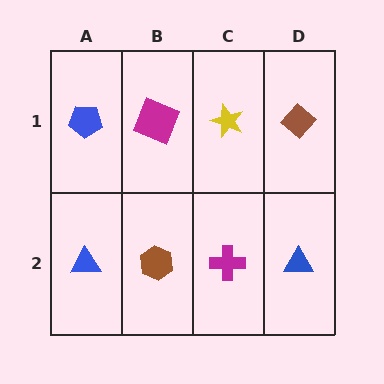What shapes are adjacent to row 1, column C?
A magenta cross (row 2, column C), a magenta square (row 1, column B), a brown diamond (row 1, column D).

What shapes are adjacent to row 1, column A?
A blue triangle (row 2, column A), a magenta square (row 1, column B).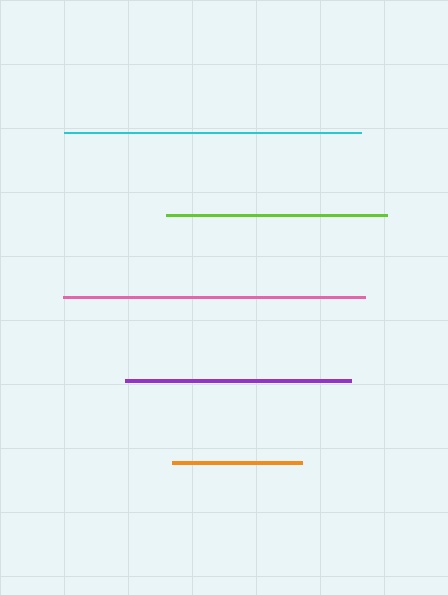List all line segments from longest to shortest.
From longest to shortest: pink, cyan, purple, lime, orange.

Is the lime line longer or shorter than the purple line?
The purple line is longer than the lime line.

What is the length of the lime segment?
The lime segment is approximately 220 pixels long.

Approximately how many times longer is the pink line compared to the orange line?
The pink line is approximately 2.3 times the length of the orange line.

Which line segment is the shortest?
The orange line is the shortest at approximately 131 pixels.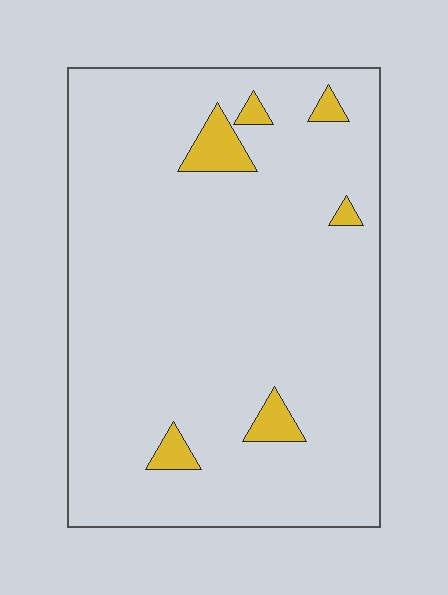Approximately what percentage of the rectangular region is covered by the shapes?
Approximately 5%.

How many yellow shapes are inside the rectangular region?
6.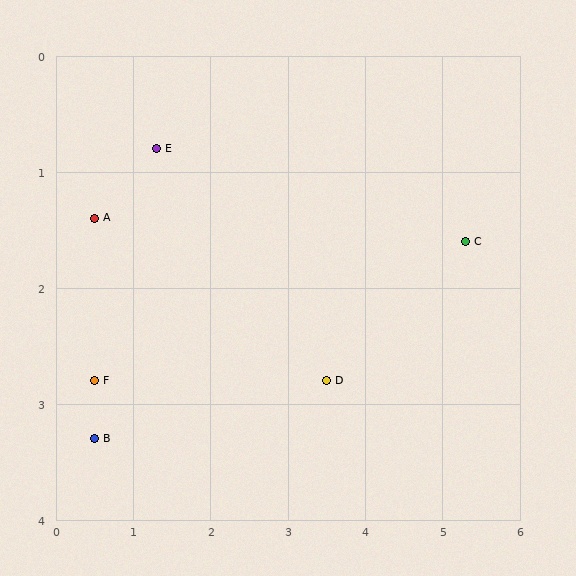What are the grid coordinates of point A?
Point A is at approximately (0.5, 1.4).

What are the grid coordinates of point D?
Point D is at approximately (3.5, 2.8).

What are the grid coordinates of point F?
Point F is at approximately (0.5, 2.8).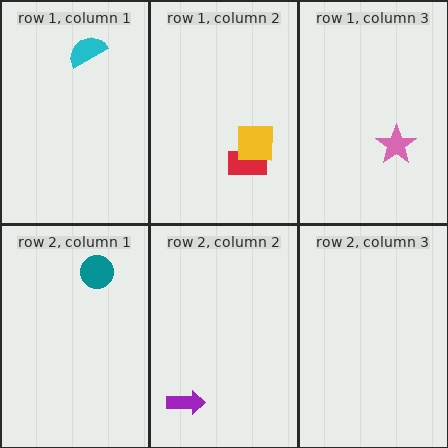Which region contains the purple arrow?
The row 2, column 2 region.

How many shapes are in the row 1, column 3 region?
1.